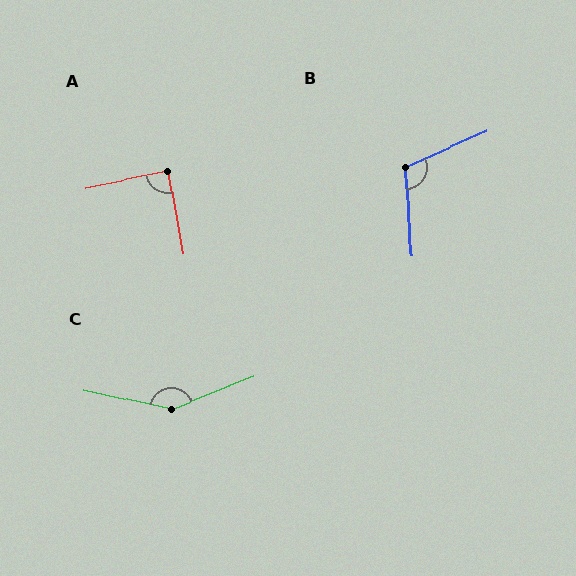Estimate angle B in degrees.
Approximately 110 degrees.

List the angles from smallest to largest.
A (88°), B (110°), C (146°).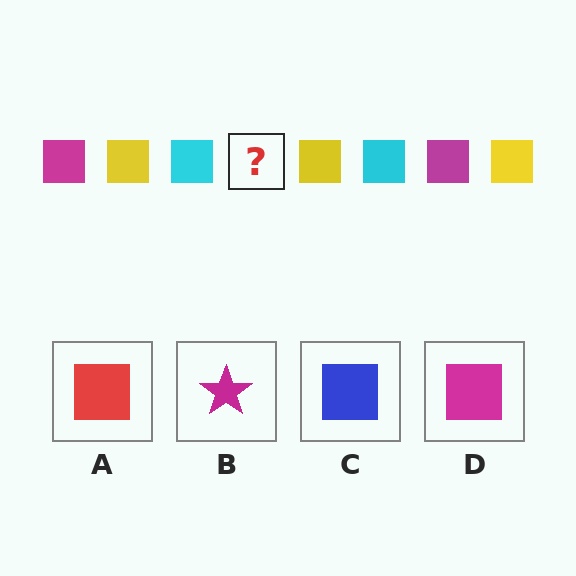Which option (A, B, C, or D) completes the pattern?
D.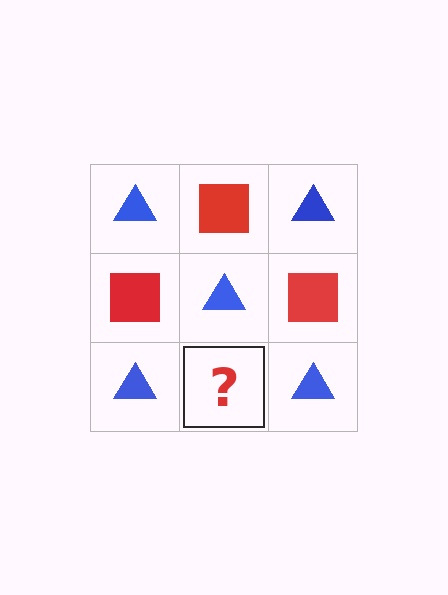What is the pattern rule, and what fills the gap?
The rule is that it alternates blue triangle and red square in a checkerboard pattern. The gap should be filled with a red square.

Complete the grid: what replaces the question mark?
The question mark should be replaced with a red square.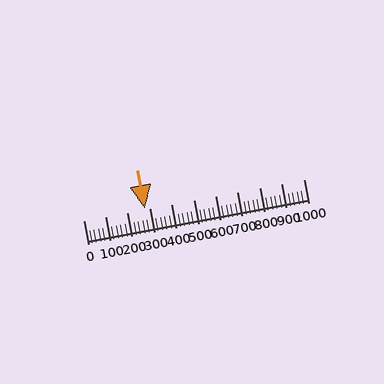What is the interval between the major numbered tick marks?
The major tick marks are spaced 100 units apart.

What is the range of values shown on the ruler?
The ruler shows values from 0 to 1000.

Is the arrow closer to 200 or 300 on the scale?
The arrow is closer to 300.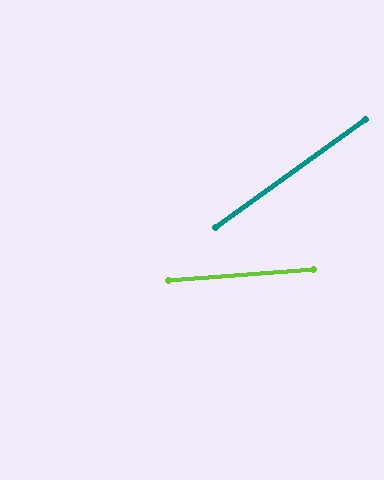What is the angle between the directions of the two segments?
Approximately 31 degrees.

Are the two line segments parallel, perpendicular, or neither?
Neither parallel nor perpendicular — they differ by about 31°.